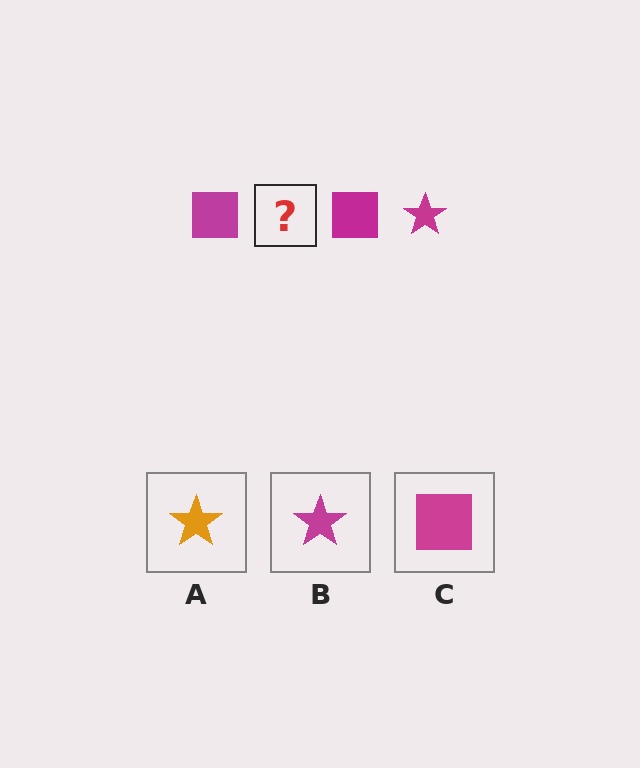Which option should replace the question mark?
Option B.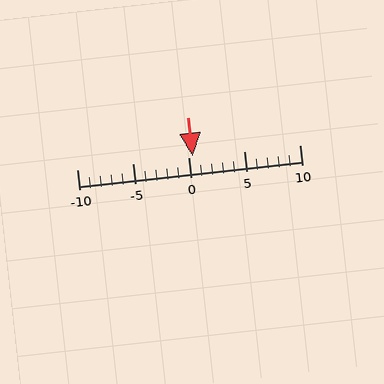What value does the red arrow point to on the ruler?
The red arrow points to approximately 0.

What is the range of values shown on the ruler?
The ruler shows values from -10 to 10.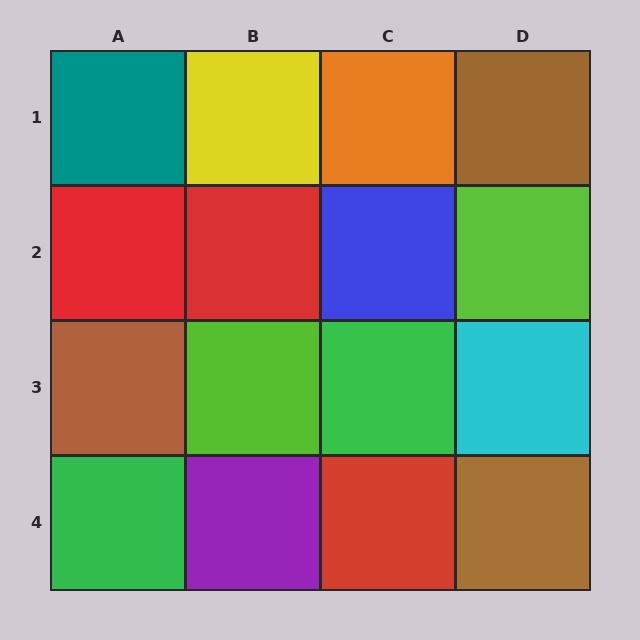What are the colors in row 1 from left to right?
Teal, yellow, orange, brown.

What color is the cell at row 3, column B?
Lime.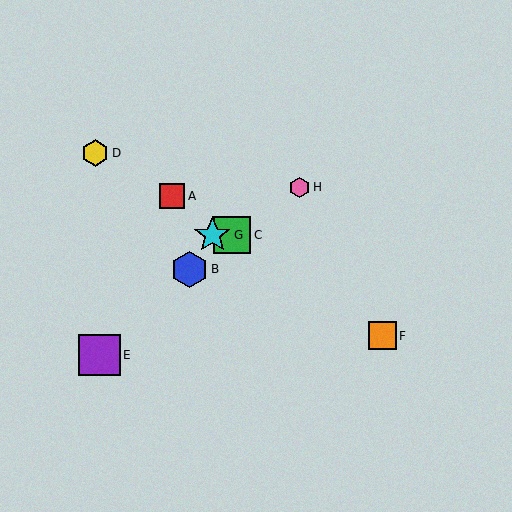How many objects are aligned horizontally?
2 objects (C, G) are aligned horizontally.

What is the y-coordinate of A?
Object A is at y≈196.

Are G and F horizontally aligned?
No, G is at y≈235 and F is at y≈336.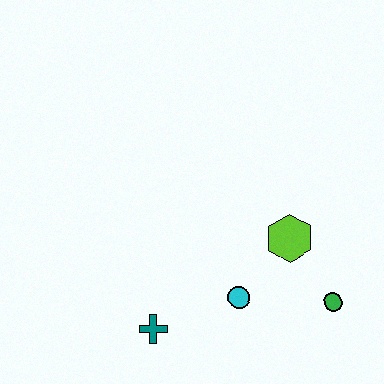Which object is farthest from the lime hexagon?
The teal cross is farthest from the lime hexagon.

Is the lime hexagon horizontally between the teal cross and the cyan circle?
No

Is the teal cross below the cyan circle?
Yes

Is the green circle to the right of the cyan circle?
Yes